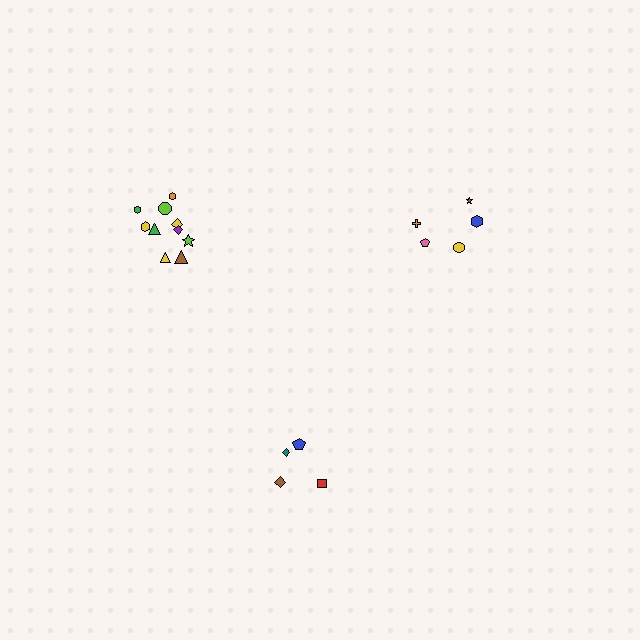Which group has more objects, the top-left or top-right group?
The top-left group.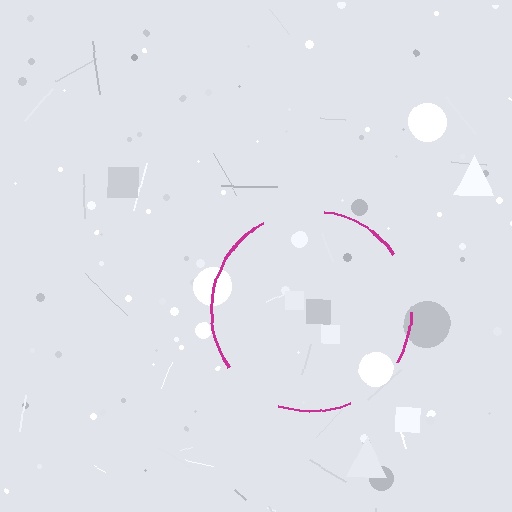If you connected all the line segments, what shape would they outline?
They would outline a circle.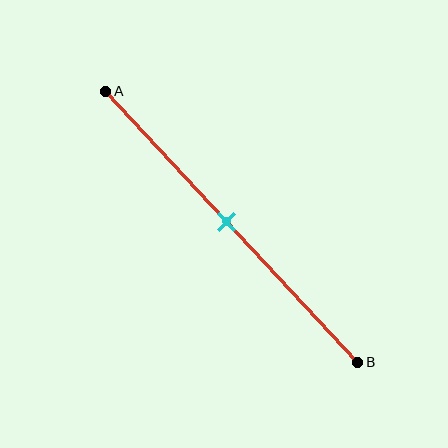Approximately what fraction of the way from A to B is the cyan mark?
The cyan mark is approximately 50% of the way from A to B.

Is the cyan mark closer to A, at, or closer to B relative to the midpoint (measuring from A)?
The cyan mark is approximately at the midpoint of segment AB.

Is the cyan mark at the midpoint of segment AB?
Yes, the mark is approximately at the midpoint.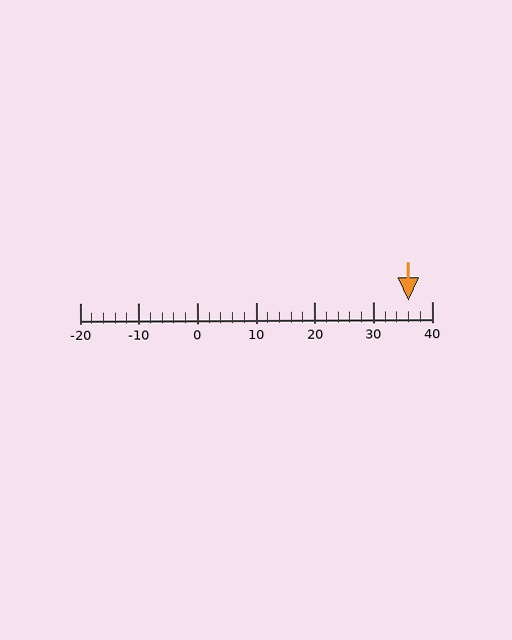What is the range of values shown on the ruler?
The ruler shows values from -20 to 40.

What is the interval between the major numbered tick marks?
The major tick marks are spaced 10 units apart.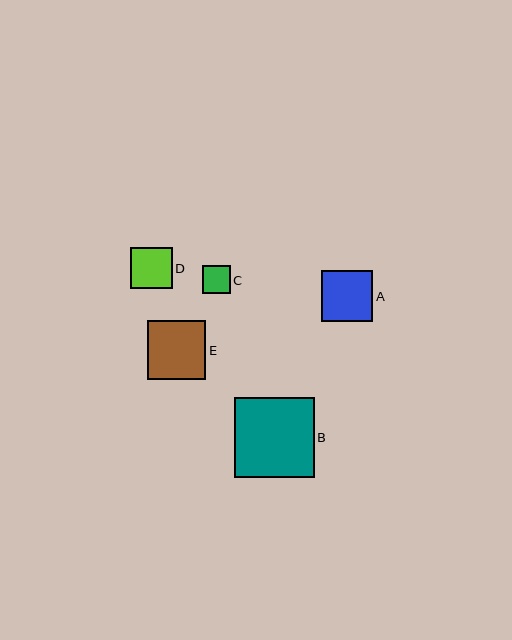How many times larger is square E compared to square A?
Square E is approximately 1.1 times the size of square A.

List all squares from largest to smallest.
From largest to smallest: B, E, A, D, C.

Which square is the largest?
Square B is the largest with a size of approximately 80 pixels.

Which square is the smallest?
Square C is the smallest with a size of approximately 28 pixels.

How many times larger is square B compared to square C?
Square B is approximately 2.8 times the size of square C.